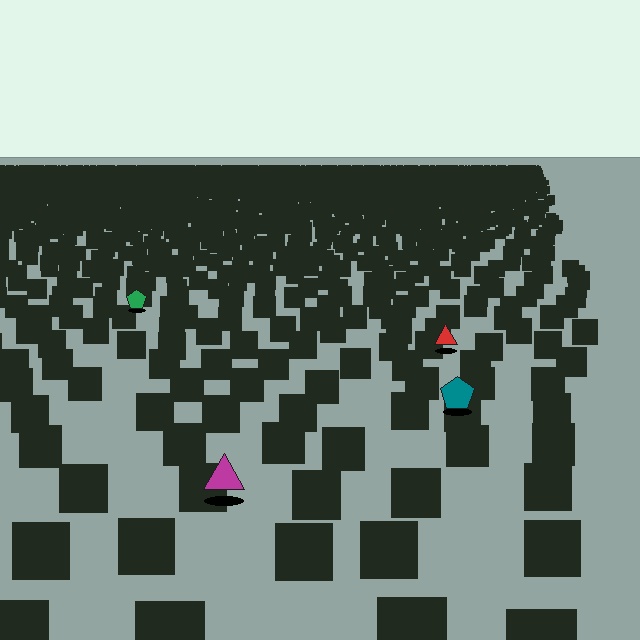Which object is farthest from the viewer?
The green pentagon is farthest from the viewer. It appears smaller and the ground texture around it is denser.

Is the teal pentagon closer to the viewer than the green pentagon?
Yes. The teal pentagon is closer — you can tell from the texture gradient: the ground texture is coarser near it.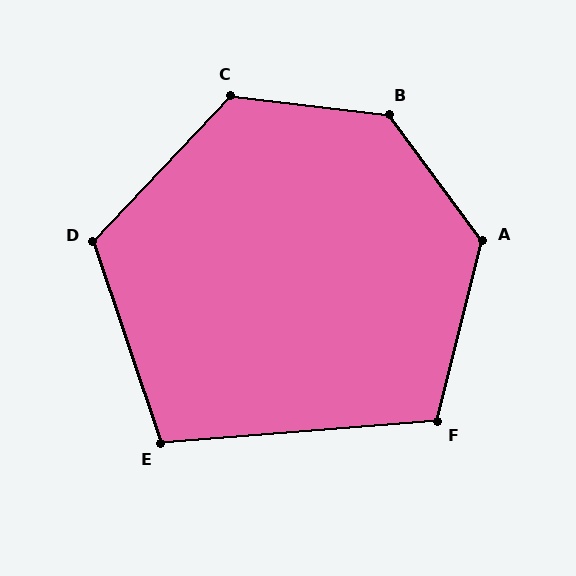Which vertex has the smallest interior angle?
E, at approximately 104 degrees.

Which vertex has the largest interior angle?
B, at approximately 134 degrees.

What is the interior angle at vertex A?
Approximately 129 degrees (obtuse).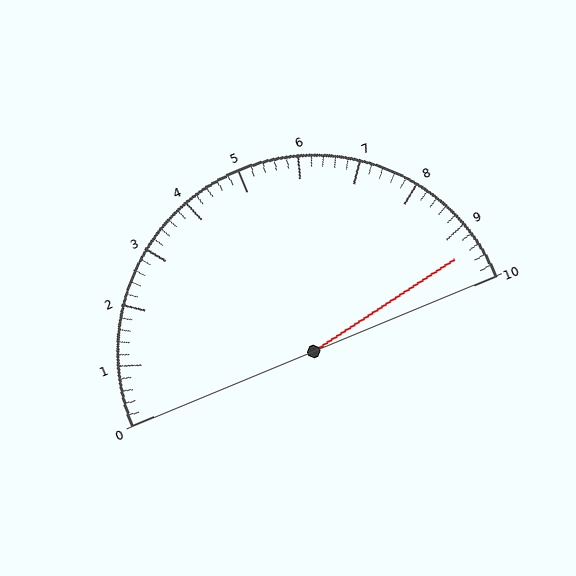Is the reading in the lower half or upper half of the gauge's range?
The reading is in the upper half of the range (0 to 10).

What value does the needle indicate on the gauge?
The needle indicates approximately 9.4.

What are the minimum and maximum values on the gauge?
The gauge ranges from 0 to 10.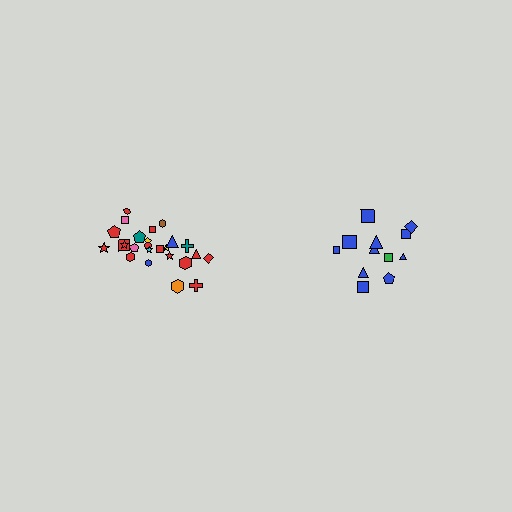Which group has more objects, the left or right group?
The left group.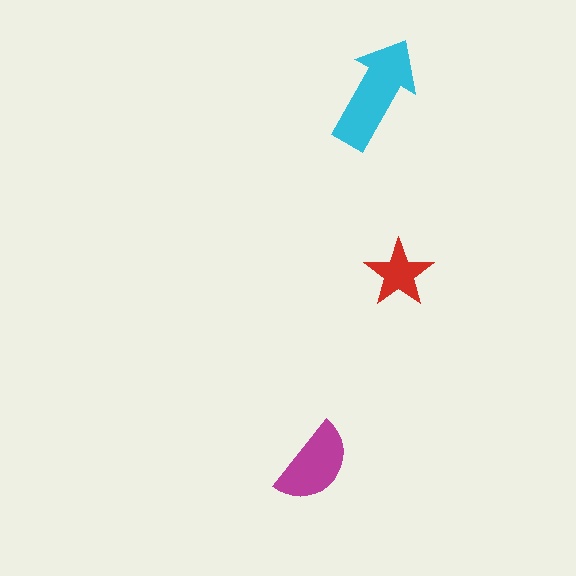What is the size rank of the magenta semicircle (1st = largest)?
2nd.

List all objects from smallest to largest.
The red star, the magenta semicircle, the cyan arrow.